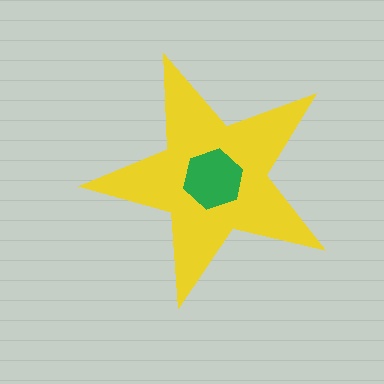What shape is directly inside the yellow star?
The green hexagon.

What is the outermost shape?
The yellow star.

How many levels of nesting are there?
2.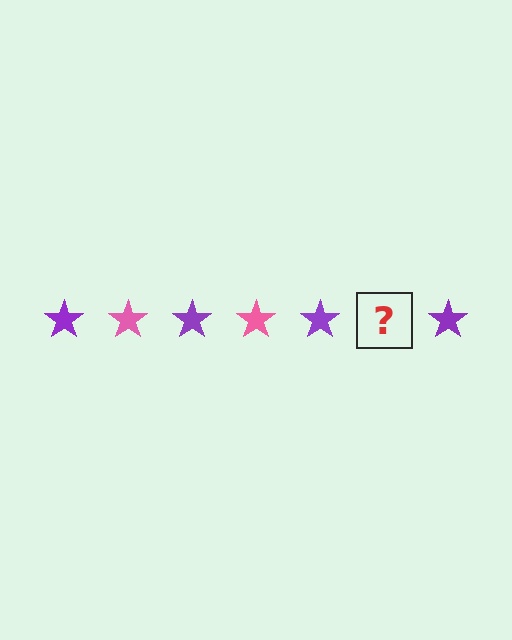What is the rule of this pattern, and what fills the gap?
The rule is that the pattern cycles through purple, pink stars. The gap should be filled with a pink star.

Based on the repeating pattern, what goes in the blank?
The blank should be a pink star.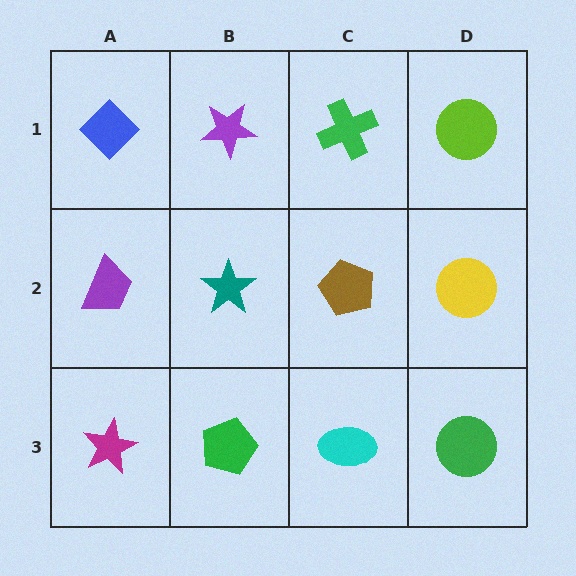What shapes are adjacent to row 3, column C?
A brown pentagon (row 2, column C), a green pentagon (row 3, column B), a green circle (row 3, column D).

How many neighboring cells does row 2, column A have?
3.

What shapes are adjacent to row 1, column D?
A yellow circle (row 2, column D), a green cross (row 1, column C).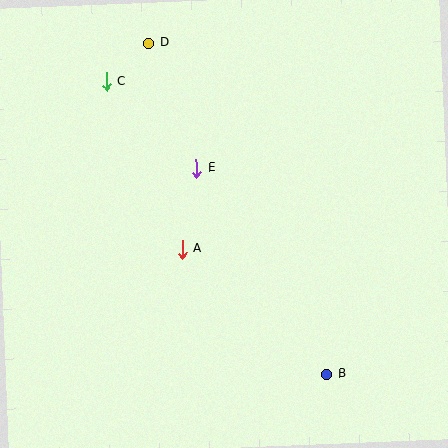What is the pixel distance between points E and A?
The distance between E and A is 82 pixels.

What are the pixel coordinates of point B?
Point B is at (327, 374).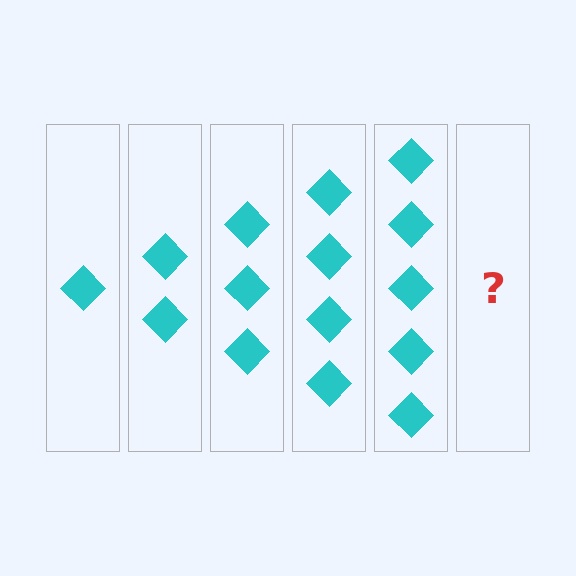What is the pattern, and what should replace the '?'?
The pattern is that each step adds one more diamond. The '?' should be 6 diamonds.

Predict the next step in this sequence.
The next step is 6 diamonds.